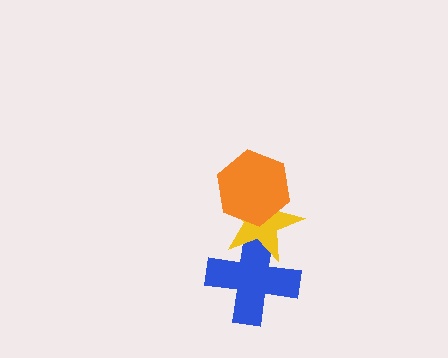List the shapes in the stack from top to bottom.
From top to bottom: the orange hexagon, the yellow star, the blue cross.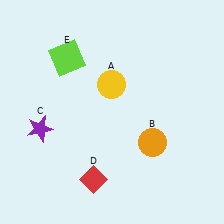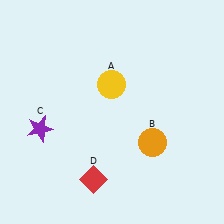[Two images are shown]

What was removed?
The lime square (E) was removed in Image 2.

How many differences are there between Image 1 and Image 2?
There is 1 difference between the two images.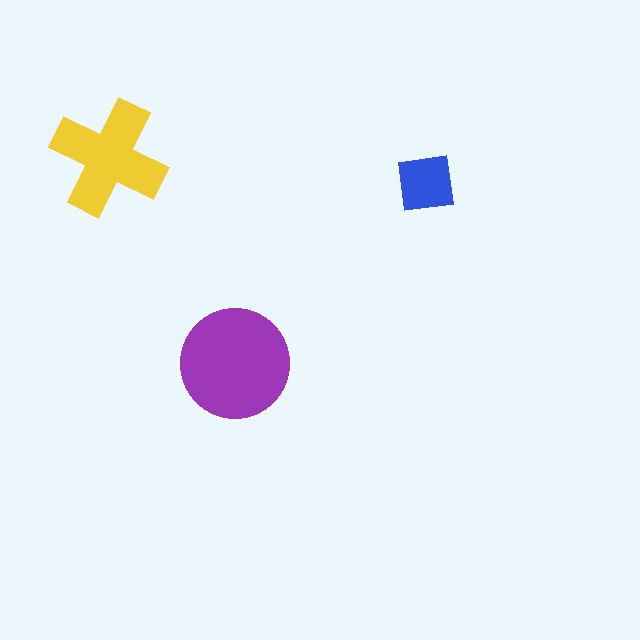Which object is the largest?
The purple circle.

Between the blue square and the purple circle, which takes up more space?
The purple circle.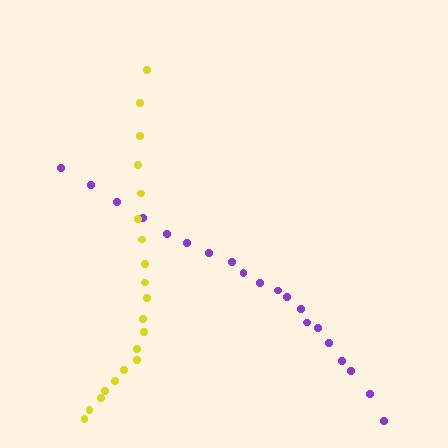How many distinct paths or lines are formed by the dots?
There are 2 distinct paths.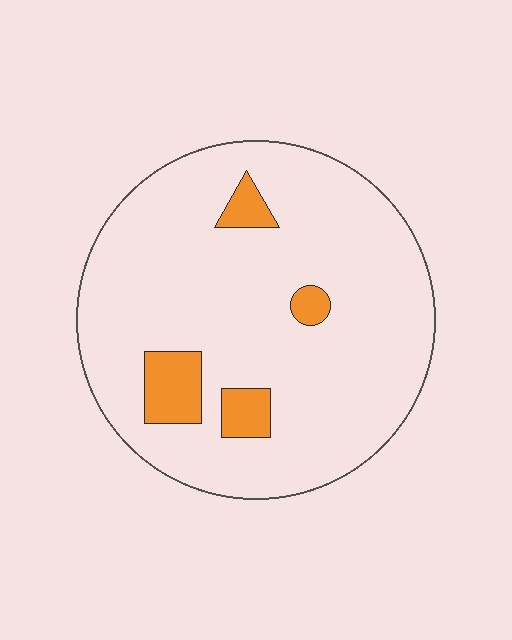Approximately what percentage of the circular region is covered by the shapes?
Approximately 10%.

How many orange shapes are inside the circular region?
4.